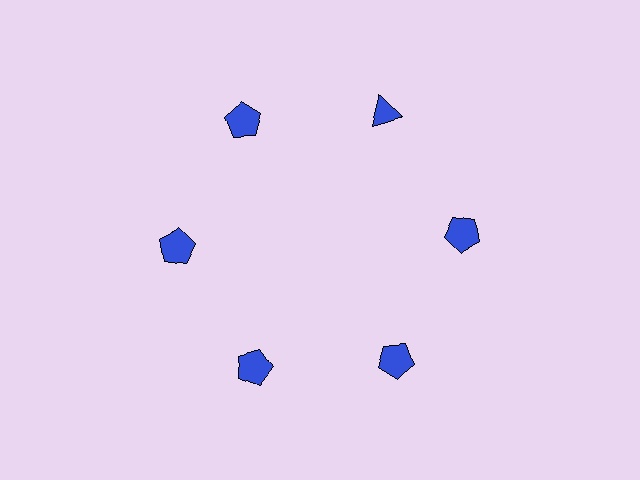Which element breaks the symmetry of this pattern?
The blue triangle at roughly the 1 o'clock position breaks the symmetry. All other shapes are blue pentagons.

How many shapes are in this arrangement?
There are 6 shapes arranged in a ring pattern.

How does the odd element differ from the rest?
It has a different shape: triangle instead of pentagon.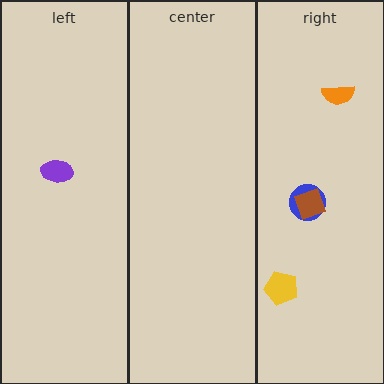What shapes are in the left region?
The purple ellipse.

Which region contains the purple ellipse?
The left region.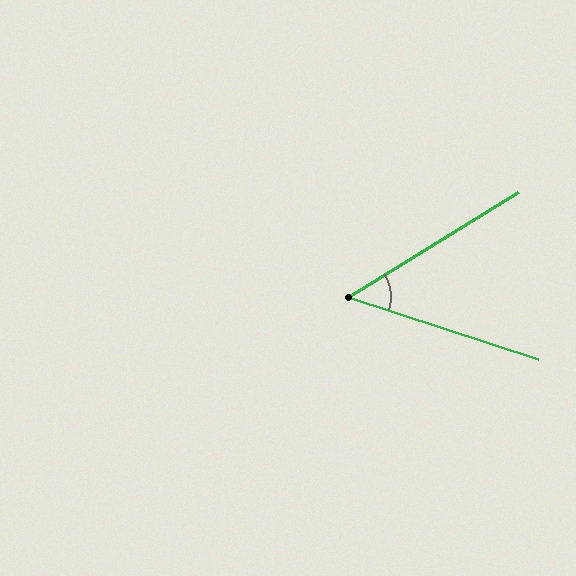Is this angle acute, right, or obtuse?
It is acute.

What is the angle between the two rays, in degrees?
Approximately 50 degrees.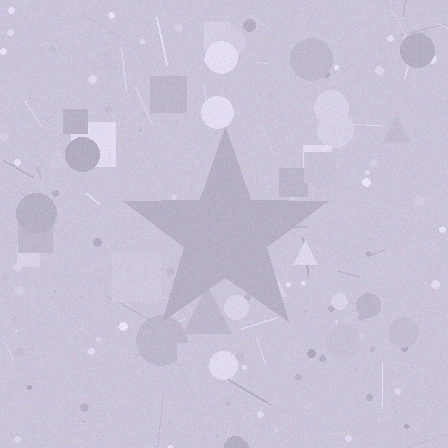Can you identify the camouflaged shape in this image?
The camouflaged shape is a star.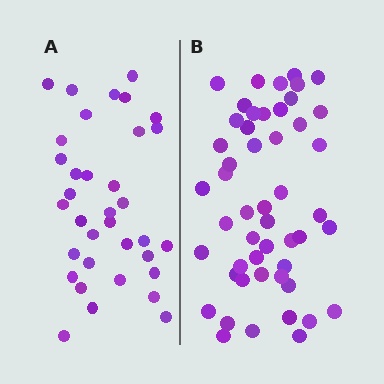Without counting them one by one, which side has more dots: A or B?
Region B (the right region) has more dots.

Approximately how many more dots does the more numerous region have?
Region B has approximately 15 more dots than region A.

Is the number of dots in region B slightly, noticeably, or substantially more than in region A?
Region B has noticeably more, but not dramatically so. The ratio is roughly 1.4 to 1.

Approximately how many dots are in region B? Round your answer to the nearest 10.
About 50 dots.